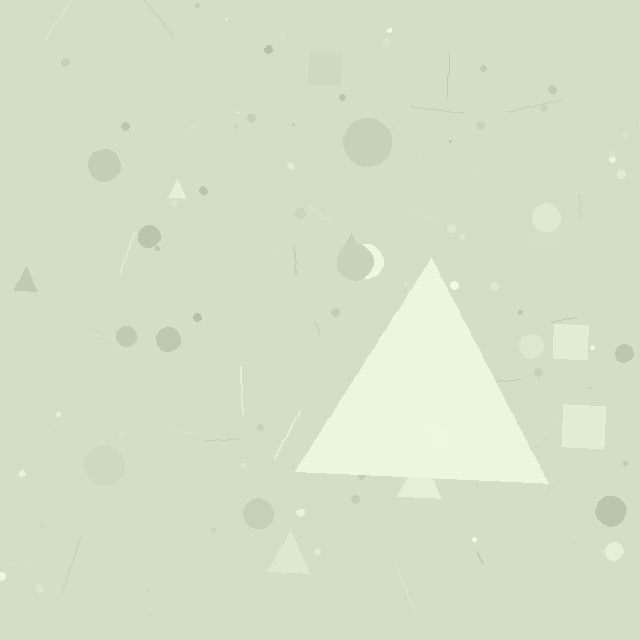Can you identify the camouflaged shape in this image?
The camouflaged shape is a triangle.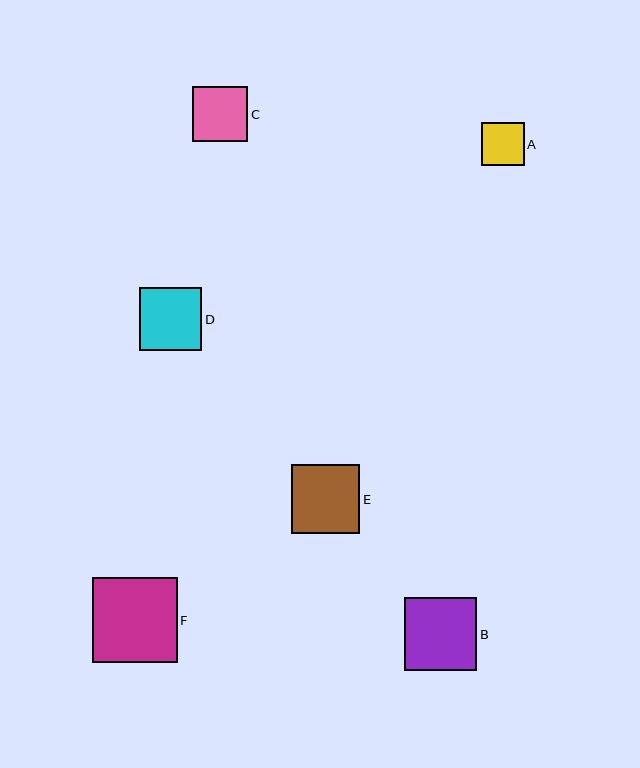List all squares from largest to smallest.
From largest to smallest: F, B, E, D, C, A.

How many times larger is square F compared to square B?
Square F is approximately 1.2 times the size of square B.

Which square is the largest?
Square F is the largest with a size of approximately 85 pixels.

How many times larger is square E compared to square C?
Square E is approximately 1.2 times the size of square C.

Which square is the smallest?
Square A is the smallest with a size of approximately 43 pixels.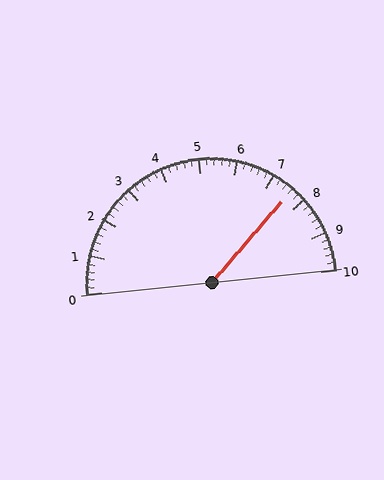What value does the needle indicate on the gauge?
The needle indicates approximately 7.6.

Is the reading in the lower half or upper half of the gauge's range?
The reading is in the upper half of the range (0 to 10).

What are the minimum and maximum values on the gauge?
The gauge ranges from 0 to 10.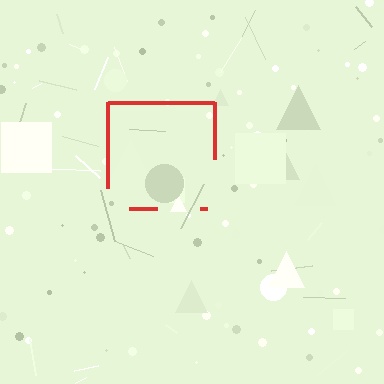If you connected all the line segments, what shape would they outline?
They would outline a square.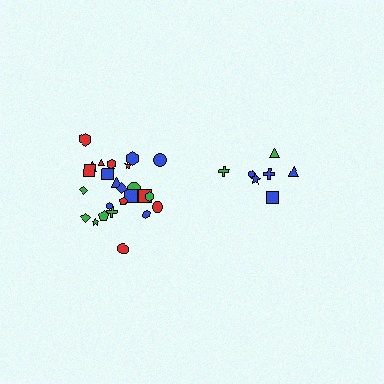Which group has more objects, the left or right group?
The left group.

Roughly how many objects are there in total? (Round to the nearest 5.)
Roughly 30 objects in total.